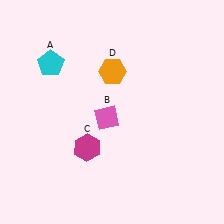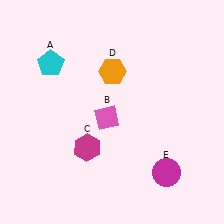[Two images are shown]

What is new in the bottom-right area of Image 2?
A magenta circle (E) was added in the bottom-right area of Image 2.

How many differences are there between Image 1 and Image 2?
There is 1 difference between the two images.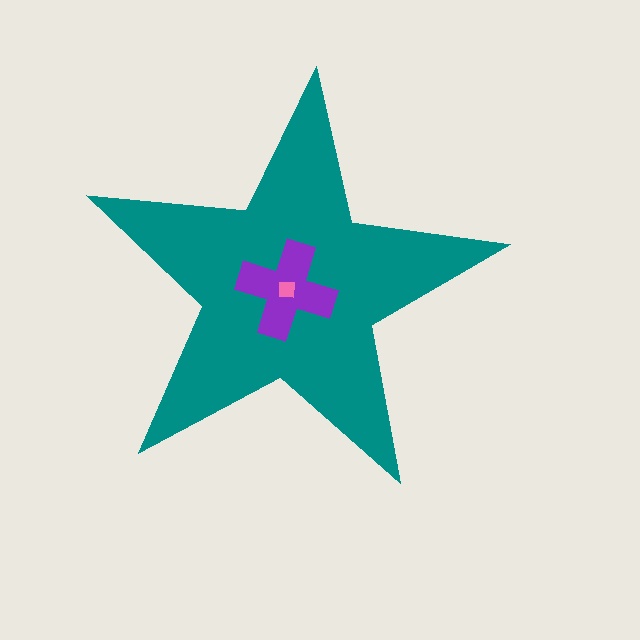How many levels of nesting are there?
3.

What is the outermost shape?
The teal star.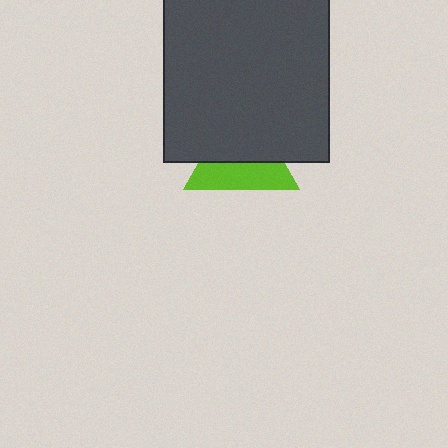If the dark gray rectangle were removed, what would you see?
You would see the complete lime triangle.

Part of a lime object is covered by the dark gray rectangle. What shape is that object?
It is a triangle.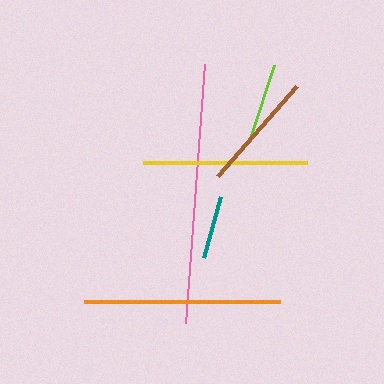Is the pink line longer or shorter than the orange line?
The pink line is longer than the orange line.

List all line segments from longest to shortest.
From longest to shortest: pink, orange, yellow, brown, lime, teal.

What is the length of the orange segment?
The orange segment is approximately 197 pixels long.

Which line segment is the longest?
The pink line is the longest at approximately 260 pixels.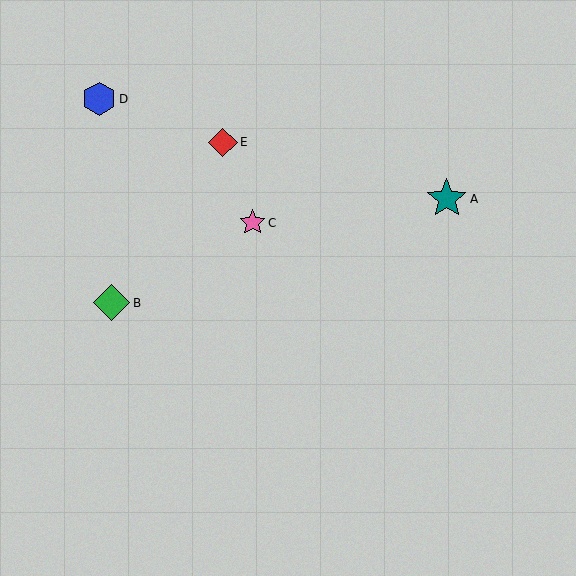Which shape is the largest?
The teal star (labeled A) is the largest.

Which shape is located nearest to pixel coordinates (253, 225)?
The pink star (labeled C) at (253, 223) is nearest to that location.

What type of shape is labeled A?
Shape A is a teal star.